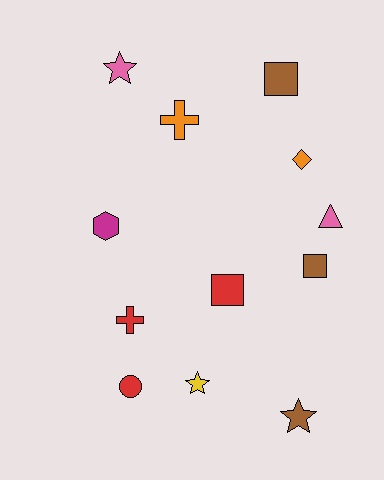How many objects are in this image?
There are 12 objects.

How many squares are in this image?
There are 3 squares.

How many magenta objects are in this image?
There is 1 magenta object.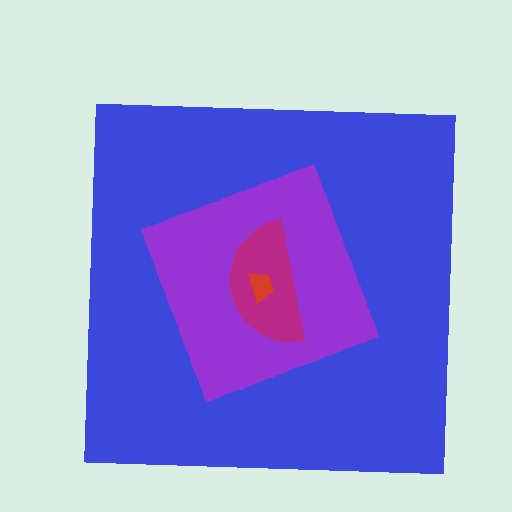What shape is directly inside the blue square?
The purple diamond.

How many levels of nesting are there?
4.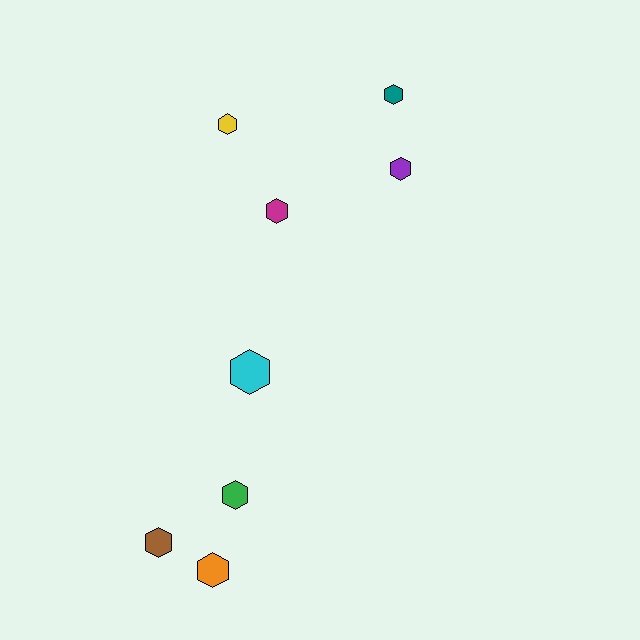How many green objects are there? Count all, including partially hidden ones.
There is 1 green object.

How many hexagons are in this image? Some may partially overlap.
There are 8 hexagons.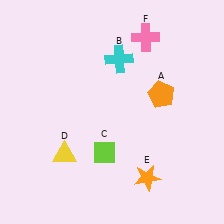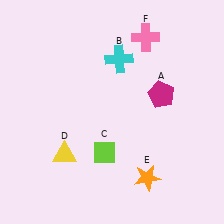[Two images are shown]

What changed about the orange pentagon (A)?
In Image 1, A is orange. In Image 2, it changed to magenta.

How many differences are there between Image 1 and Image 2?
There is 1 difference between the two images.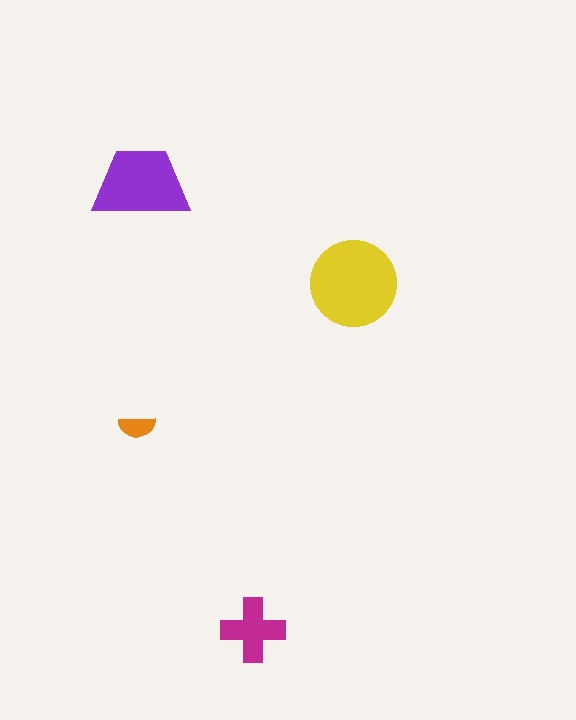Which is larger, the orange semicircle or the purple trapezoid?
The purple trapezoid.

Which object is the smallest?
The orange semicircle.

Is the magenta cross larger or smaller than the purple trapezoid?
Smaller.